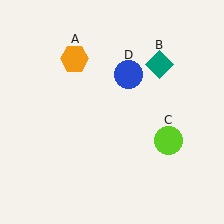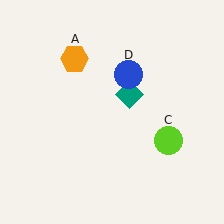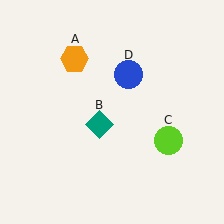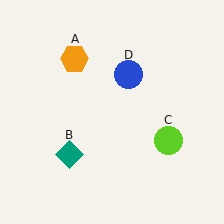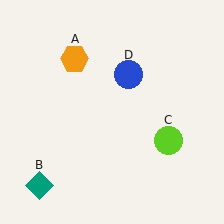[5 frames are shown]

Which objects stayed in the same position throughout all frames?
Orange hexagon (object A) and lime circle (object C) and blue circle (object D) remained stationary.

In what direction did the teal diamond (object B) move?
The teal diamond (object B) moved down and to the left.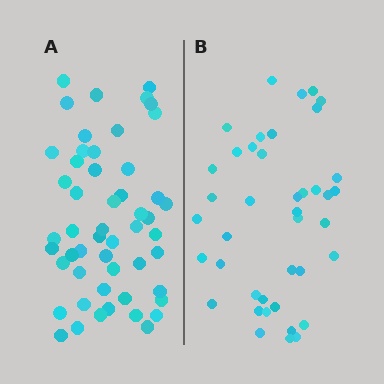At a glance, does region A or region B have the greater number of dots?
Region A (the left region) has more dots.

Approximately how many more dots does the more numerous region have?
Region A has roughly 12 or so more dots than region B.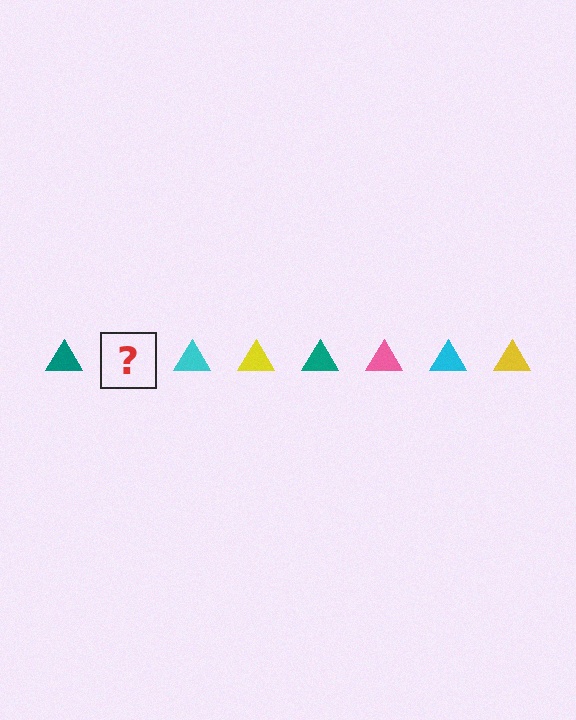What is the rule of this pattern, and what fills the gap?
The rule is that the pattern cycles through teal, pink, cyan, yellow triangles. The gap should be filled with a pink triangle.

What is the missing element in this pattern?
The missing element is a pink triangle.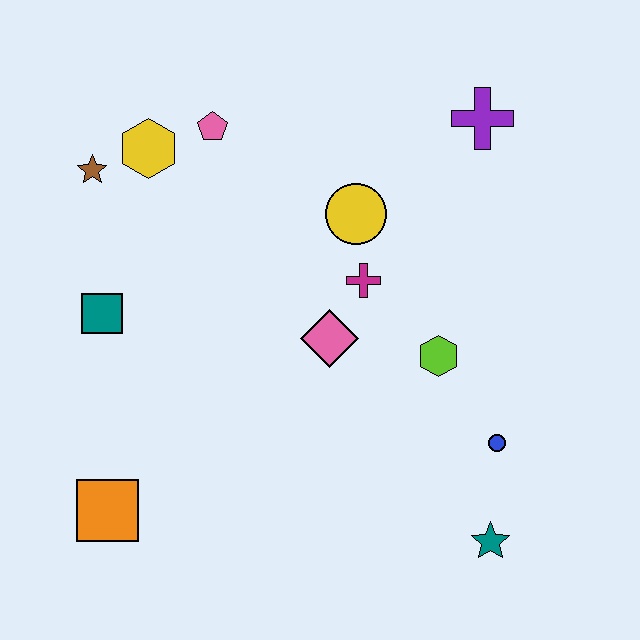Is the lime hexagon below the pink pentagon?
Yes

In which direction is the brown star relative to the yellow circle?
The brown star is to the left of the yellow circle.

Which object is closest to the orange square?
The teal square is closest to the orange square.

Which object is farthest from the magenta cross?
The orange square is farthest from the magenta cross.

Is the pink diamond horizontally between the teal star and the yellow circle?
No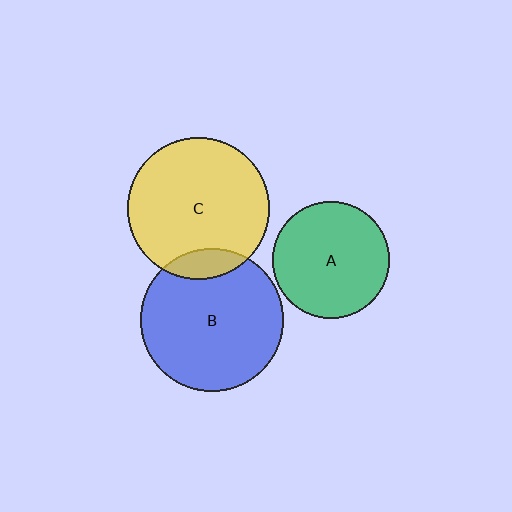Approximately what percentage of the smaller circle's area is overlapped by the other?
Approximately 10%.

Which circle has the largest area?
Circle B (blue).